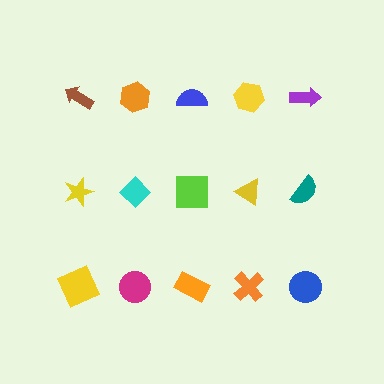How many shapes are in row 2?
5 shapes.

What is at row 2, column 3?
A lime square.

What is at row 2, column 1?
A yellow star.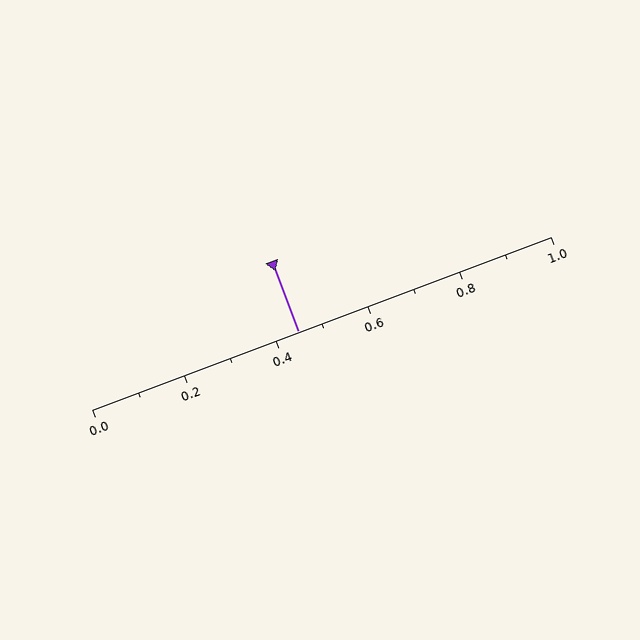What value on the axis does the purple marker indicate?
The marker indicates approximately 0.45.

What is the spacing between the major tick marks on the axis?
The major ticks are spaced 0.2 apart.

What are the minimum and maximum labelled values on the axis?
The axis runs from 0.0 to 1.0.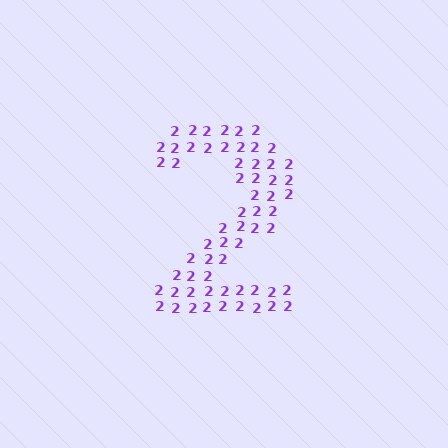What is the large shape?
The large shape is the digit 2.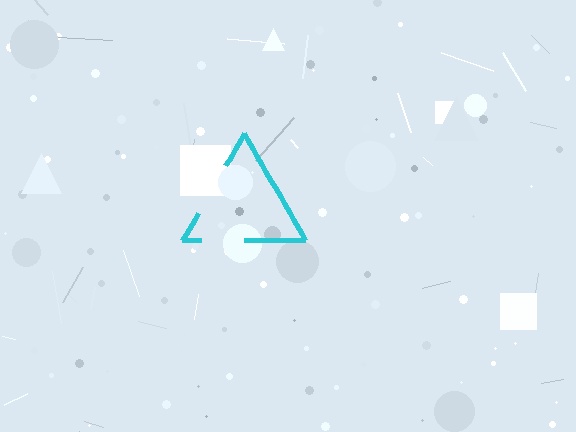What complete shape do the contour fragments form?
The contour fragments form a triangle.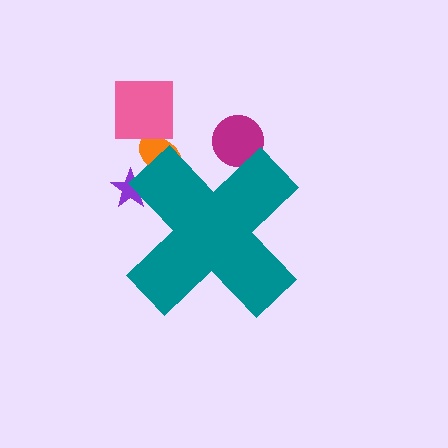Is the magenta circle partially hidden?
Yes, the magenta circle is partially hidden behind the teal cross.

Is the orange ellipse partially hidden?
Yes, the orange ellipse is partially hidden behind the teal cross.